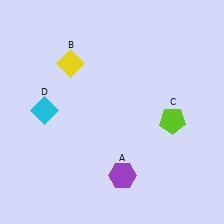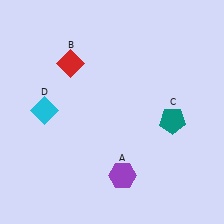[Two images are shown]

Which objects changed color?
B changed from yellow to red. C changed from lime to teal.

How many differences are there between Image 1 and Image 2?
There are 2 differences between the two images.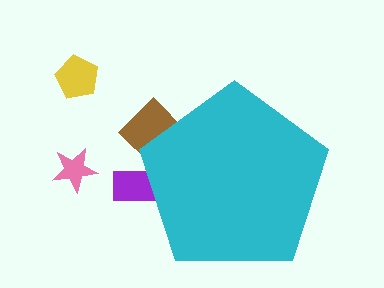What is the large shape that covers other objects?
A cyan pentagon.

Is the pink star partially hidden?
No, the pink star is fully visible.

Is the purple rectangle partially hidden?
Yes, the purple rectangle is partially hidden behind the cyan pentagon.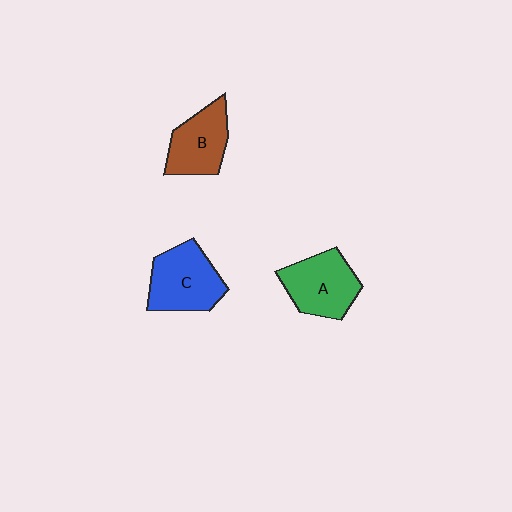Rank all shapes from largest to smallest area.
From largest to smallest: C (blue), A (green), B (brown).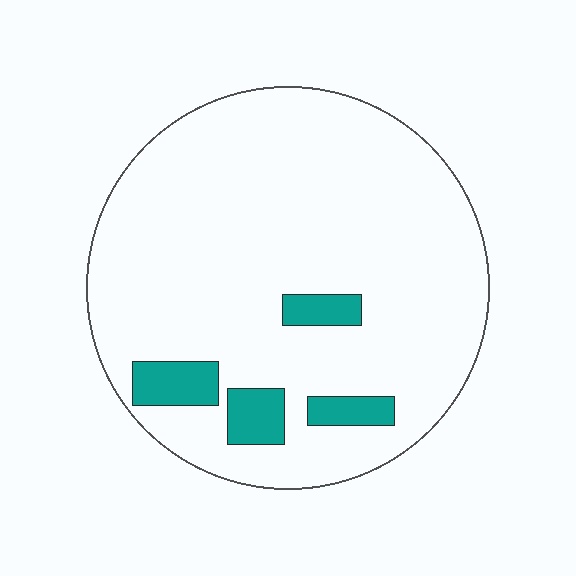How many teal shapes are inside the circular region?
4.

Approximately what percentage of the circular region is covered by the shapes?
Approximately 10%.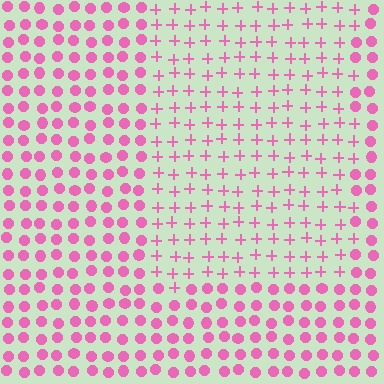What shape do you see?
I see a rectangle.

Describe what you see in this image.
The image is filled with small pink elements arranged in a uniform grid. A rectangle-shaped region contains plus signs, while the surrounding area contains circles. The boundary is defined purely by the change in element shape.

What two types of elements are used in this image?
The image uses plus signs inside the rectangle region and circles outside it.